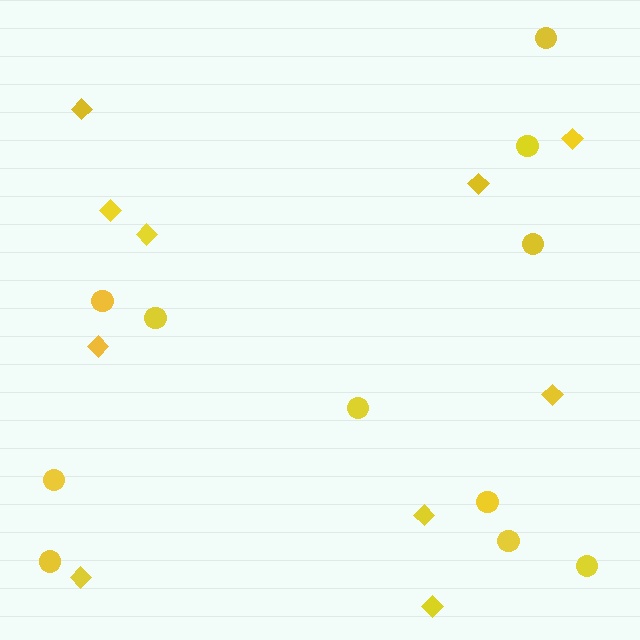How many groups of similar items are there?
There are 2 groups: one group of diamonds (10) and one group of circles (11).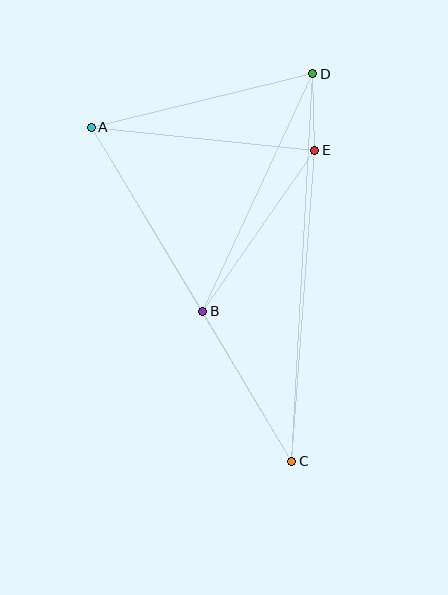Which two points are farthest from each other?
Points A and C are farthest from each other.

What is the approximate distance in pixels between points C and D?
The distance between C and D is approximately 388 pixels.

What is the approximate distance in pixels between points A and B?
The distance between A and B is approximately 215 pixels.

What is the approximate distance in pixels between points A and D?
The distance between A and D is approximately 228 pixels.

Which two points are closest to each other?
Points D and E are closest to each other.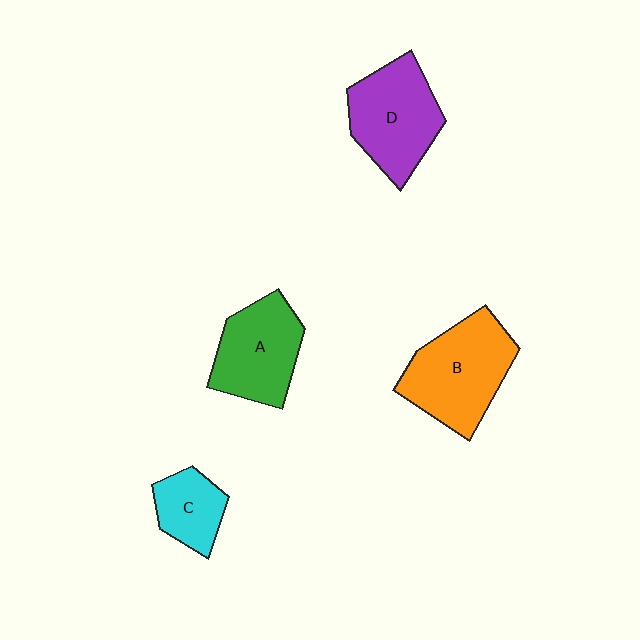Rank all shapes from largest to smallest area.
From largest to smallest: B (orange), D (purple), A (green), C (cyan).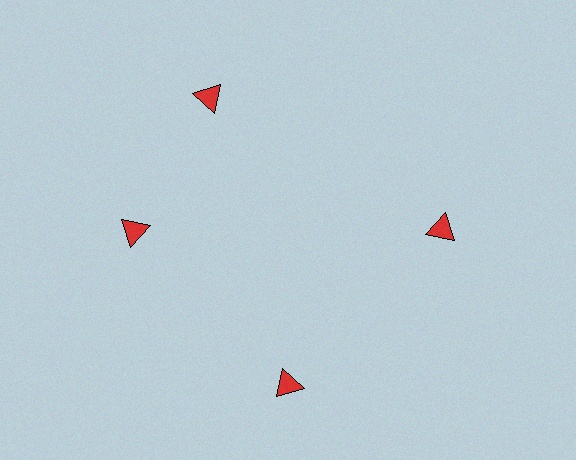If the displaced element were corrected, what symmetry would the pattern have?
It would have 4-fold rotational symmetry — the pattern would map onto itself every 90 degrees.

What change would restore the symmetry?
The symmetry would be restored by rotating it back into even spacing with its neighbors so that all 4 triangles sit at equal angles and equal distance from the center.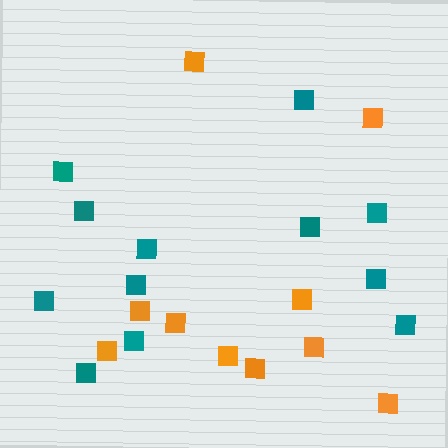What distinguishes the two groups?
There are 2 groups: one group of orange squares (10) and one group of teal squares (12).